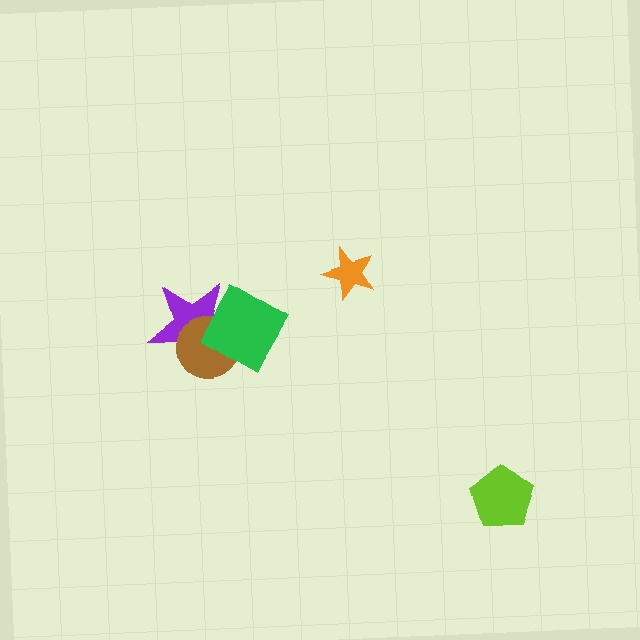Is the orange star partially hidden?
No, no other shape covers it.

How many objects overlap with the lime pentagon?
0 objects overlap with the lime pentagon.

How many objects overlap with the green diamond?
2 objects overlap with the green diamond.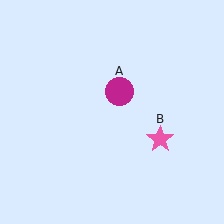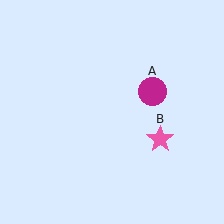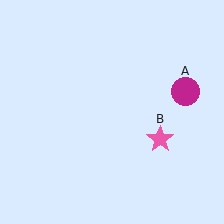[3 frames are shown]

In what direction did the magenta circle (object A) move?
The magenta circle (object A) moved right.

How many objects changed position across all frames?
1 object changed position: magenta circle (object A).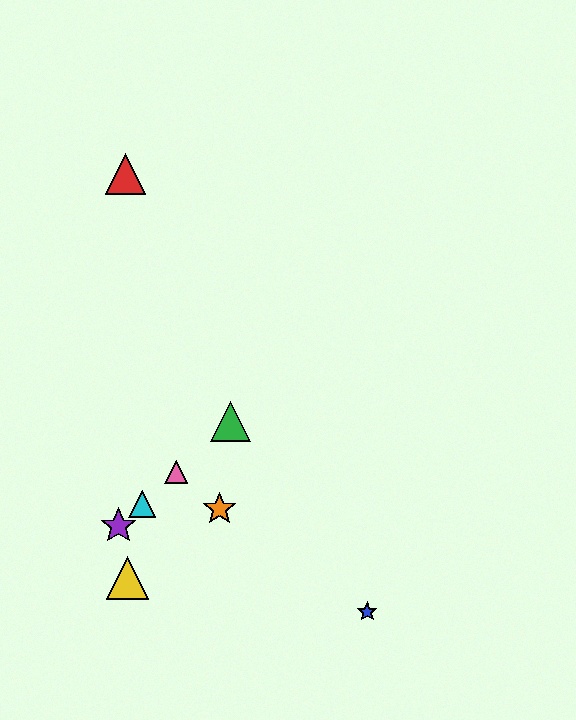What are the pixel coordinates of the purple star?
The purple star is at (118, 526).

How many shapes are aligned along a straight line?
4 shapes (the green triangle, the purple star, the cyan triangle, the pink triangle) are aligned along a straight line.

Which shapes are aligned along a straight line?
The green triangle, the purple star, the cyan triangle, the pink triangle are aligned along a straight line.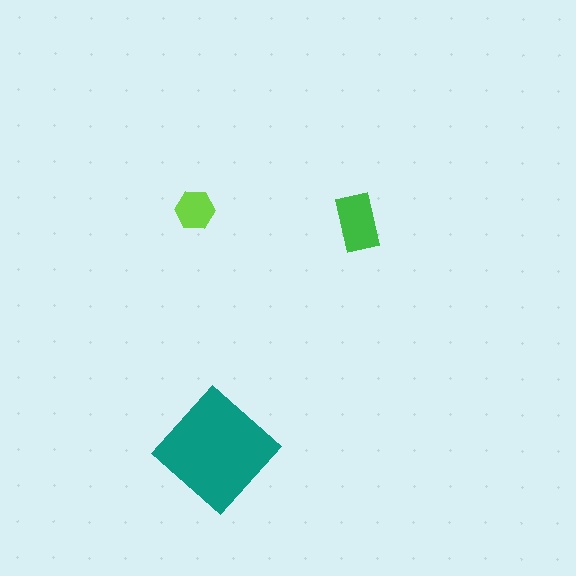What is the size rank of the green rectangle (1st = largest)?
2nd.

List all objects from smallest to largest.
The lime hexagon, the green rectangle, the teal diamond.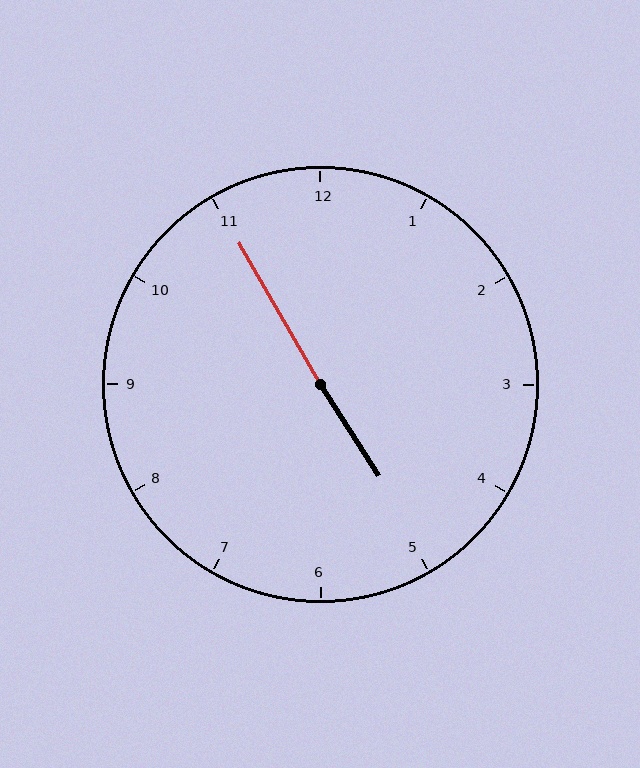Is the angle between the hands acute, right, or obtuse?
It is obtuse.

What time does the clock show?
4:55.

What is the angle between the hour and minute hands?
Approximately 178 degrees.